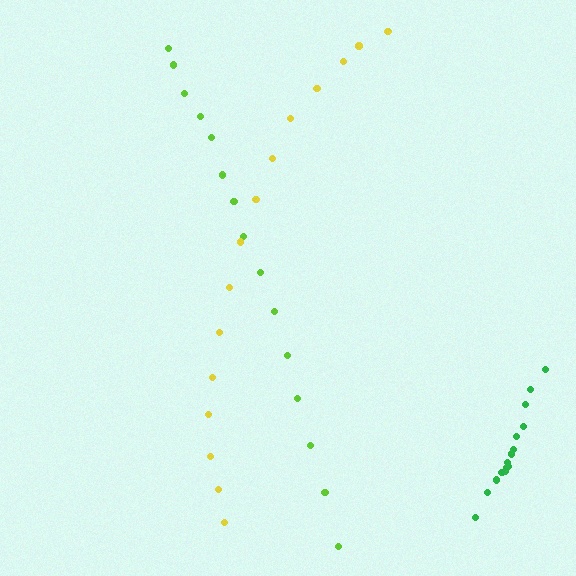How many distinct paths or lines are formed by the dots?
There are 3 distinct paths.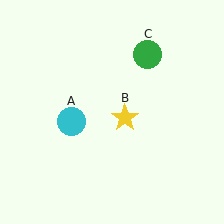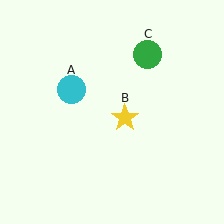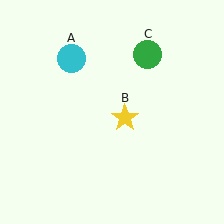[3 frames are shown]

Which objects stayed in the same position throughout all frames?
Yellow star (object B) and green circle (object C) remained stationary.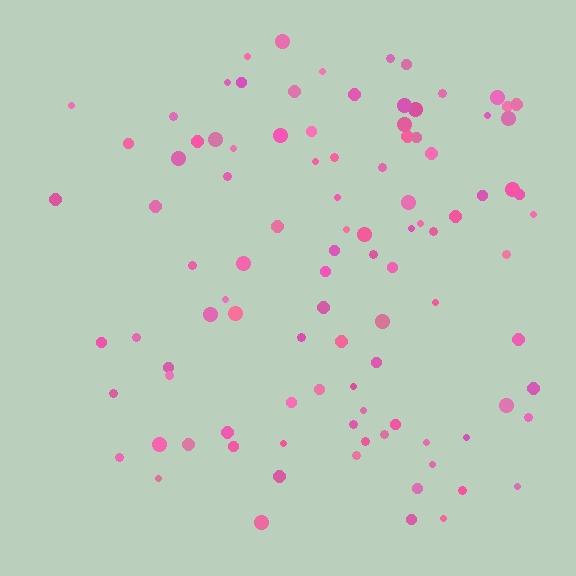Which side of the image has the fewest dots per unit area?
The left.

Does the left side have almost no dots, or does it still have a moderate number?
Still a moderate number, just noticeably fewer than the right.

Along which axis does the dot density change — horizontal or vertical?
Horizontal.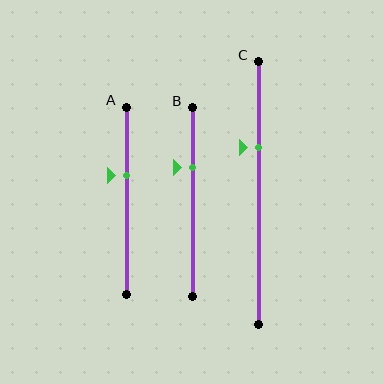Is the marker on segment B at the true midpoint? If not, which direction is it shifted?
No, the marker on segment B is shifted upward by about 19% of the segment length.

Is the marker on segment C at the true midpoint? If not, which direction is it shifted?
No, the marker on segment C is shifted upward by about 17% of the segment length.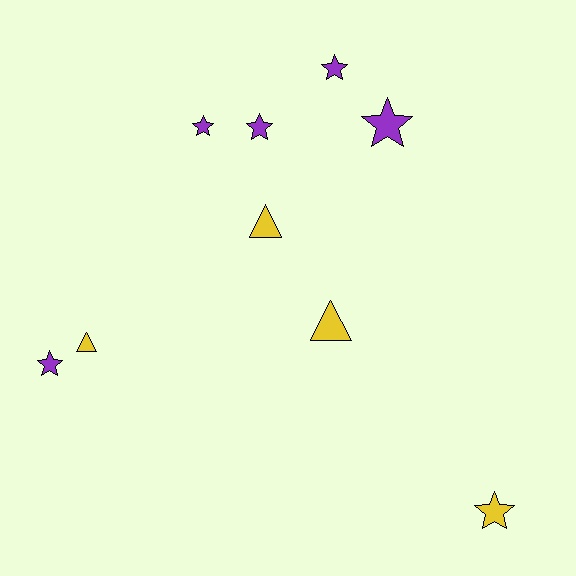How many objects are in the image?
There are 9 objects.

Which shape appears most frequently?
Star, with 6 objects.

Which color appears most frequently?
Purple, with 5 objects.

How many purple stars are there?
There are 5 purple stars.